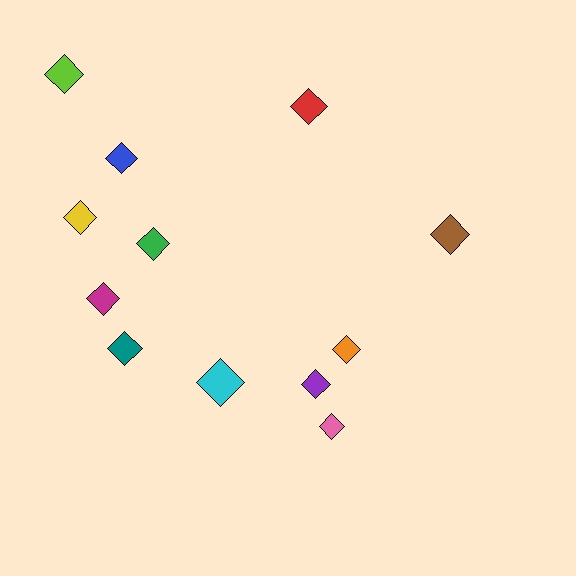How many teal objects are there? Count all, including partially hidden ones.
There is 1 teal object.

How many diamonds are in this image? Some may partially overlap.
There are 12 diamonds.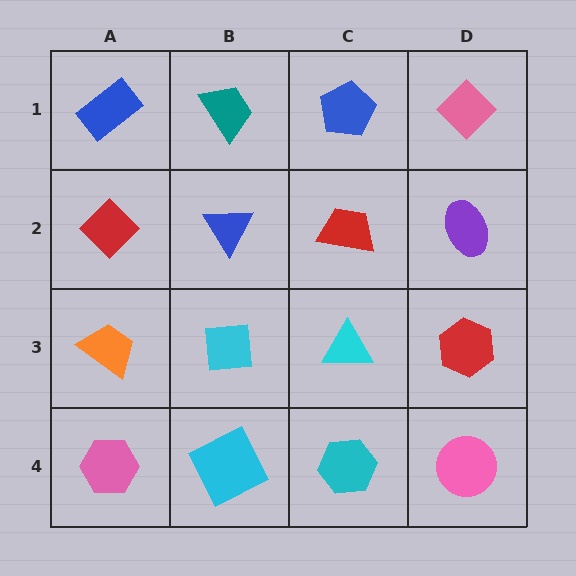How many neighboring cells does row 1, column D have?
2.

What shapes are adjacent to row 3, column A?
A red diamond (row 2, column A), a pink hexagon (row 4, column A), a cyan square (row 3, column B).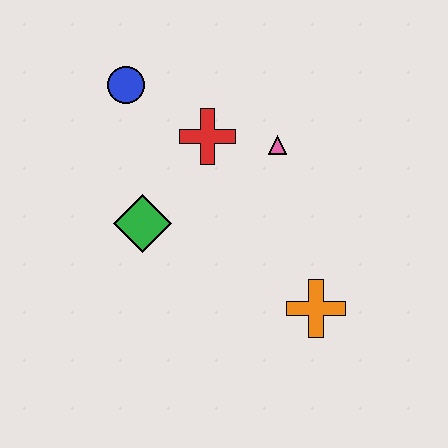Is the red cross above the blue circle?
No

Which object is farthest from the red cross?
The orange cross is farthest from the red cross.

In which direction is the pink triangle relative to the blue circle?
The pink triangle is to the right of the blue circle.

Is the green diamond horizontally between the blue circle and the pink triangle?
Yes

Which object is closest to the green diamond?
The red cross is closest to the green diamond.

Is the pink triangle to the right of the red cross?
Yes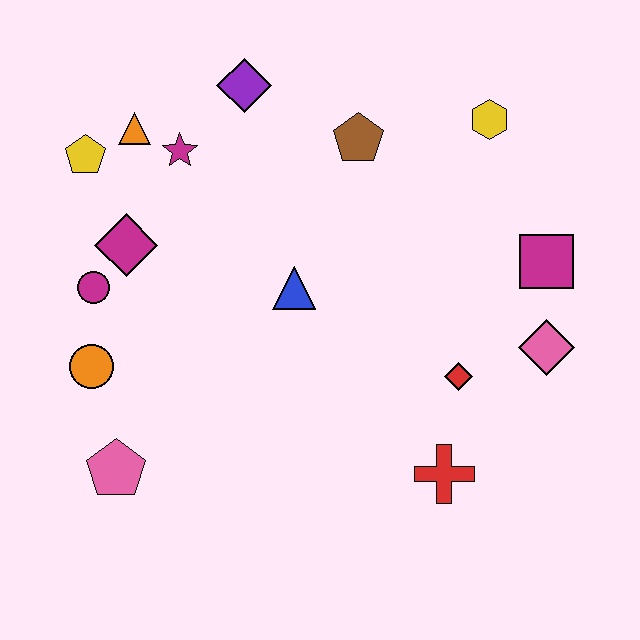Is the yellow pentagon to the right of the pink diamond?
No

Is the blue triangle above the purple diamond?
No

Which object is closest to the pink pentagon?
The orange circle is closest to the pink pentagon.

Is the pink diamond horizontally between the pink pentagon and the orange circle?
No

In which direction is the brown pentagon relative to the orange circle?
The brown pentagon is to the right of the orange circle.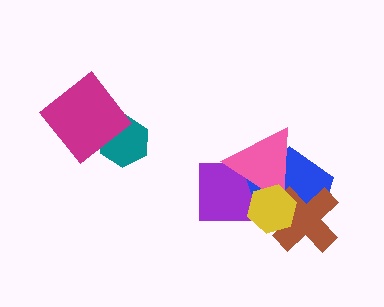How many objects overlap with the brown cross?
3 objects overlap with the brown cross.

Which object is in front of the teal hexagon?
The magenta diamond is in front of the teal hexagon.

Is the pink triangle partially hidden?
Yes, it is partially covered by another shape.